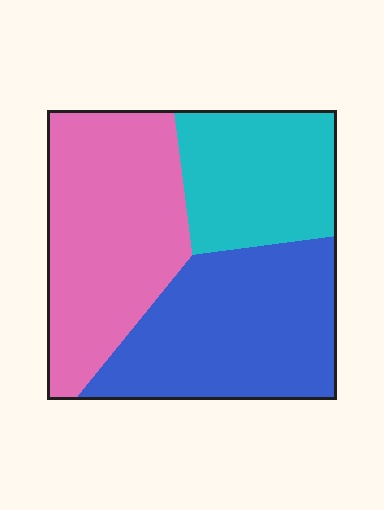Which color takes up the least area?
Cyan, at roughly 25%.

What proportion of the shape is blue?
Blue takes up about three eighths (3/8) of the shape.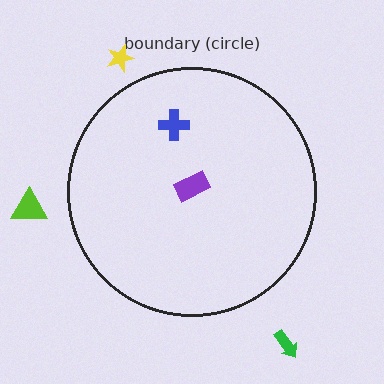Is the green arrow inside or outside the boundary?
Outside.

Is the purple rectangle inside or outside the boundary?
Inside.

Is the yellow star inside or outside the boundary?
Outside.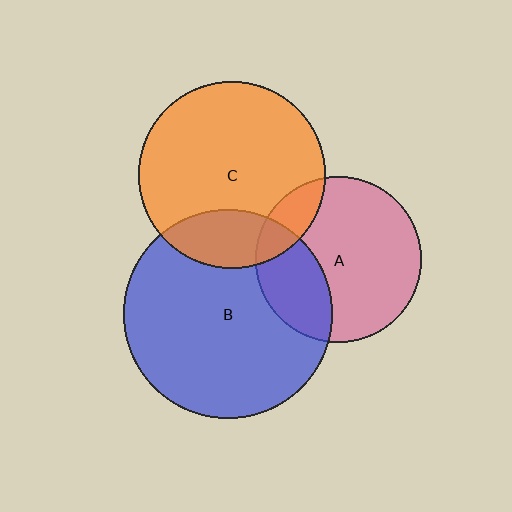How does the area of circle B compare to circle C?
Approximately 1.2 times.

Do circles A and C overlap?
Yes.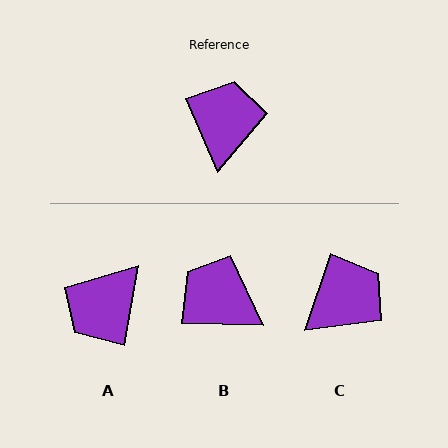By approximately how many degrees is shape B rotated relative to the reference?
Approximately 65 degrees counter-clockwise.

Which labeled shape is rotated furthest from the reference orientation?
A, about 147 degrees away.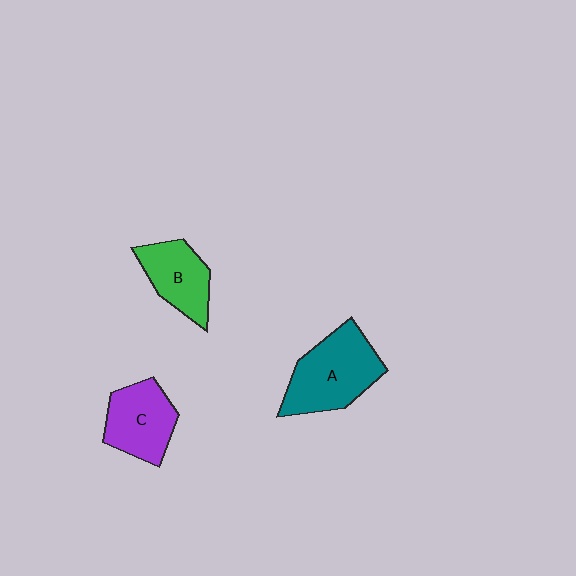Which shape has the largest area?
Shape A (teal).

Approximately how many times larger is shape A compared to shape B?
Approximately 1.5 times.